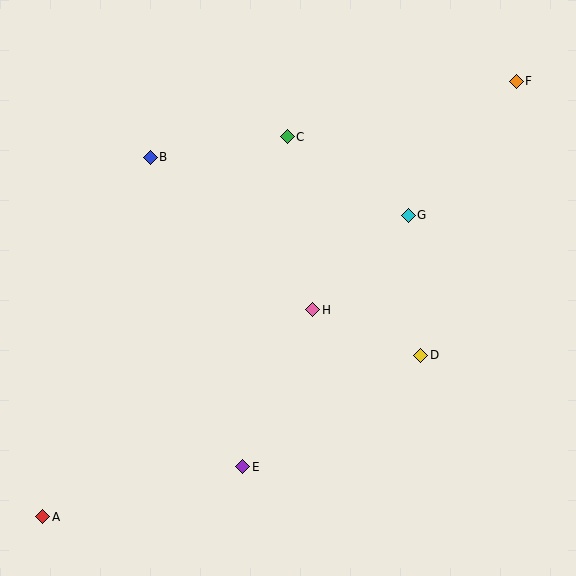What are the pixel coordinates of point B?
Point B is at (150, 158).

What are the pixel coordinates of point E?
Point E is at (243, 467).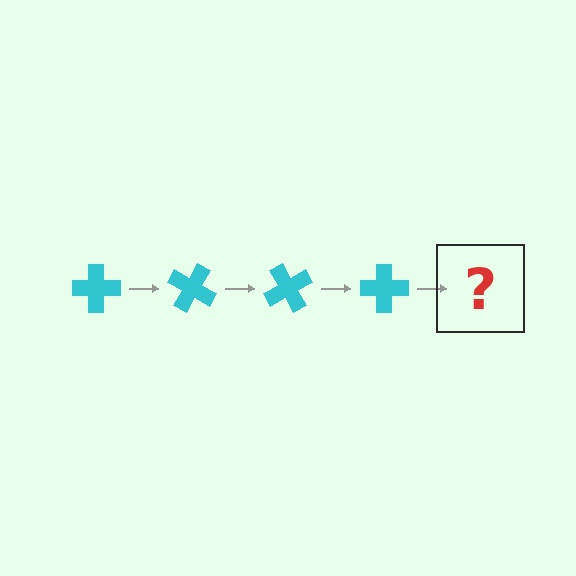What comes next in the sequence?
The next element should be a cyan cross rotated 120 degrees.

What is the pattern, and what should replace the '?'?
The pattern is that the cross rotates 30 degrees each step. The '?' should be a cyan cross rotated 120 degrees.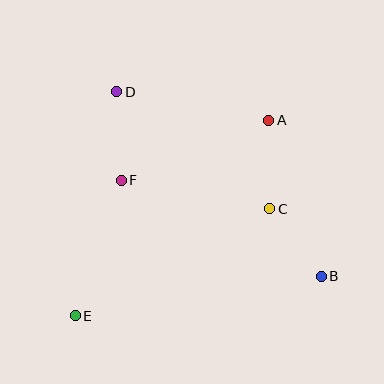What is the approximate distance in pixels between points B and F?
The distance between B and F is approximately 222 pixels.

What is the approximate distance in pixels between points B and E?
The distance between B and E is approximately 249 pixels.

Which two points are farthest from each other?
Points B and D are farthest from each other.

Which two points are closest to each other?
Points B and C are closest to each other.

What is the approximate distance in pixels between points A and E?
The distance between A and E is approximately 275 pixels.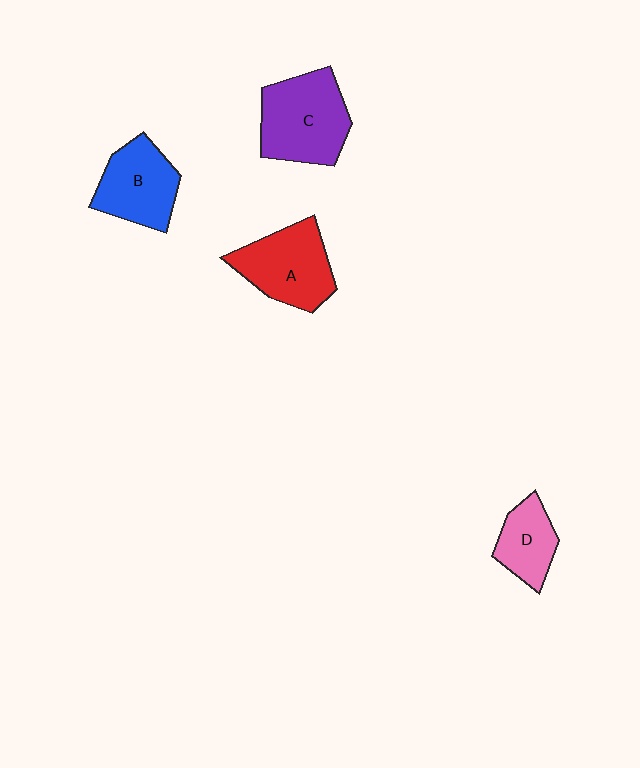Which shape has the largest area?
Shape C (purple).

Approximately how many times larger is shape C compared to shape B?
Approximately 1.2 times.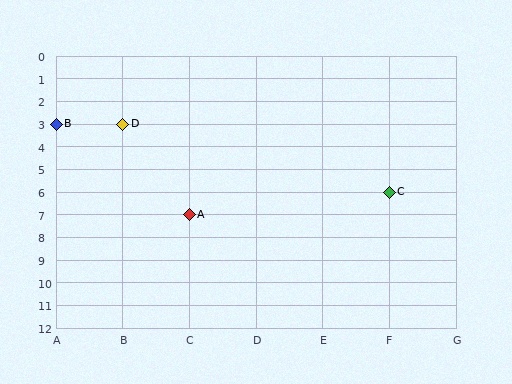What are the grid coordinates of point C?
Point C is at grid coordinates (F, 6).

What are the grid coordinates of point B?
Point B is at grid coordinates (A, 3).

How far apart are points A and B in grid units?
Points A and B are 2 columns and 4 rows apart (about 4.5 grid units diagonally).